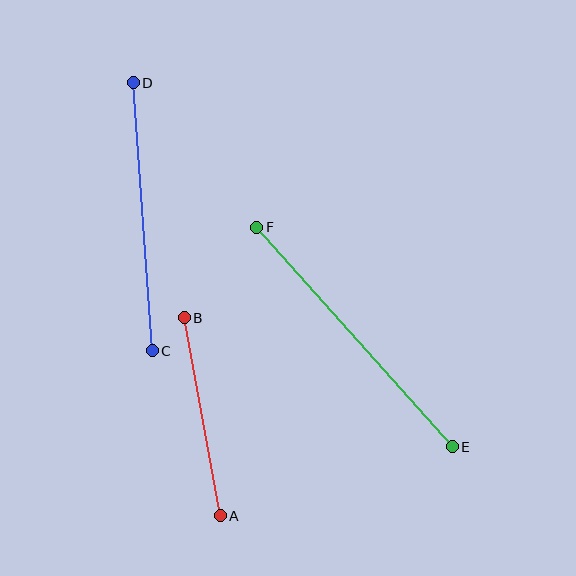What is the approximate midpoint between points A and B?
The midpoint is at approximately (202, 417) pixels.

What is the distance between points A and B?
The distance is approximately 201 pixels.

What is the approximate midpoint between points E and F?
The midpoint is at approximately (354, 337) pixels.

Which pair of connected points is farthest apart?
Points E and F are farthest apart.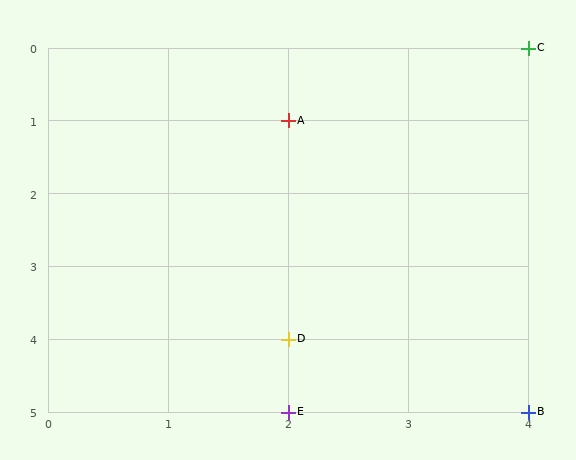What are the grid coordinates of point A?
Point A is at grid coordinates (2, 1).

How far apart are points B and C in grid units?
Points B and C are 5 rows apart.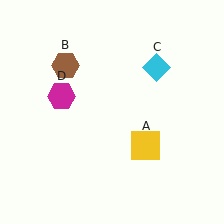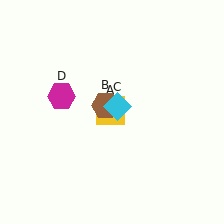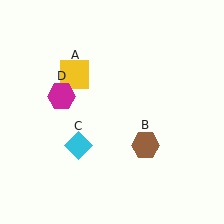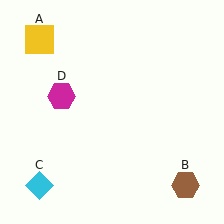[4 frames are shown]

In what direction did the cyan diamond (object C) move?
The cyan diamond (object C) moved down and to the left.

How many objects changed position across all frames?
3 objects changed position: yellow square (object A), brown hexagon (object B), cyan diamond (object C).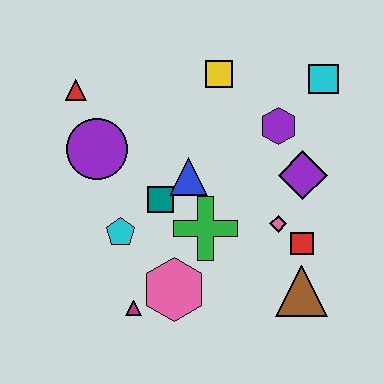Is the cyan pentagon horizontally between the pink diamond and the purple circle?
Yes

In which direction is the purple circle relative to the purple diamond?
The purple circle is to the left of the purple diamond.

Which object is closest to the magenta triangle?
The pink hexagon is closest to the magenta triangle.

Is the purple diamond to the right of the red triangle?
Yes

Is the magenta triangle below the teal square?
Yes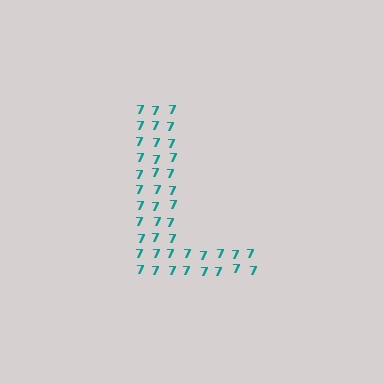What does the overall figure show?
The overall figure shows the letter L.